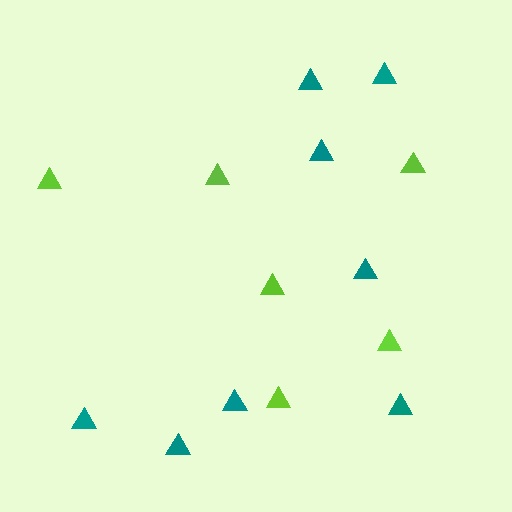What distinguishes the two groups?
There are 2 groups: one group of teal triangles (8) and one group of lime triangles (6).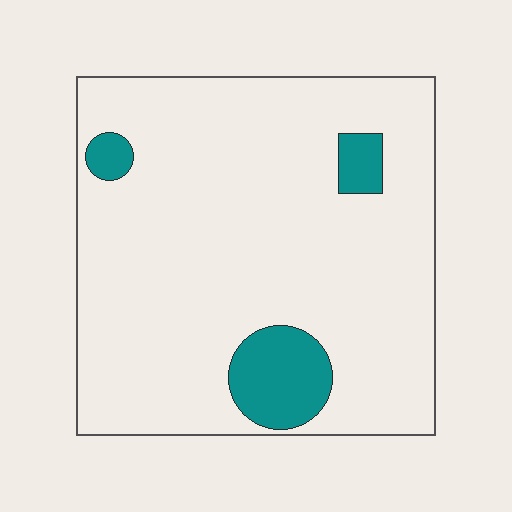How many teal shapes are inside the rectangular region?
3.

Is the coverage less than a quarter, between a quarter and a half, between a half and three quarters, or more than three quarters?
Less than a quarter.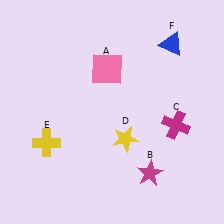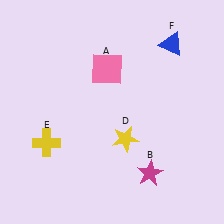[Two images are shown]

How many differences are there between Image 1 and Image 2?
There is 1 difference between the two images.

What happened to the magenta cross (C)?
The magenta cross (C) was removed in Image 2. It was in the bottom-right area of Image 1.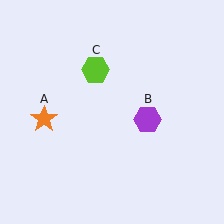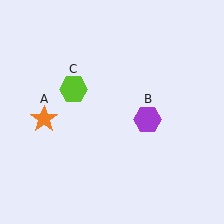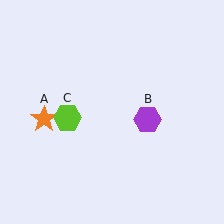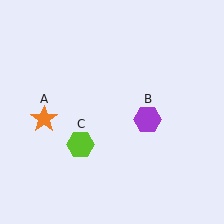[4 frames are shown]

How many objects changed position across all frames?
1 object changed position: lime hexagon (object C).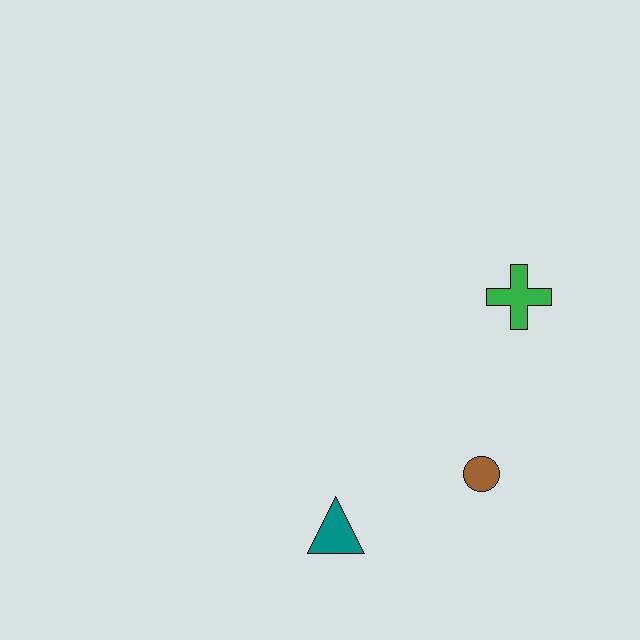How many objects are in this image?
There are 3 objects.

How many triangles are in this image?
There is 1 triangle.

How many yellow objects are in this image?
There are no yellow objects.